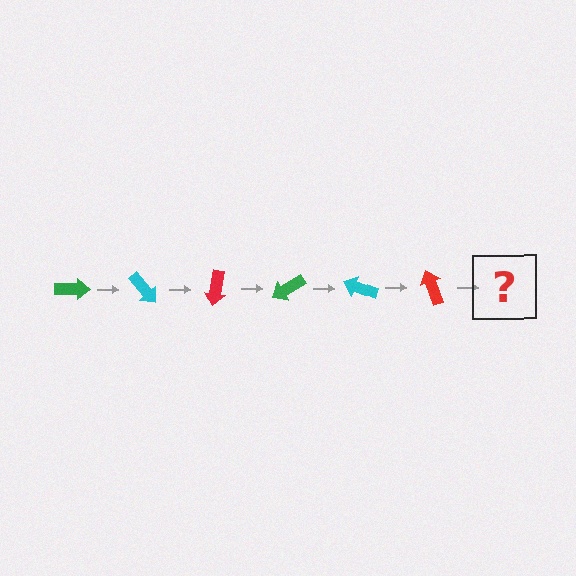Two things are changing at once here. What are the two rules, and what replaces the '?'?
The two rules are that it rotates 50 degrees each step and the color cycles through green, cyan, and red. The '?' should be a green arrow, rotated 300 degrees from the start.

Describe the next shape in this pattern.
It should be a green arrow, rotated 300 degrees from the start.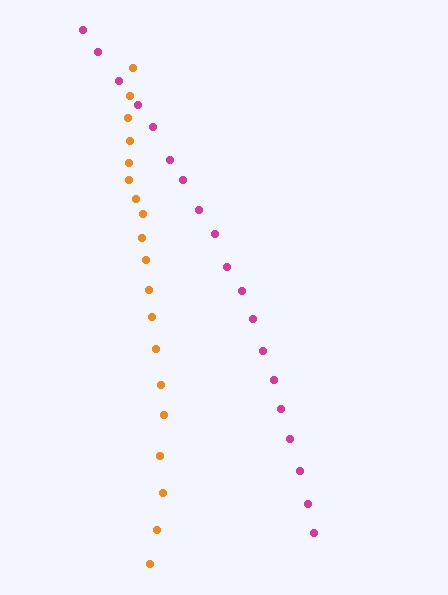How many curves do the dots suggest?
There are 2 distinct paths.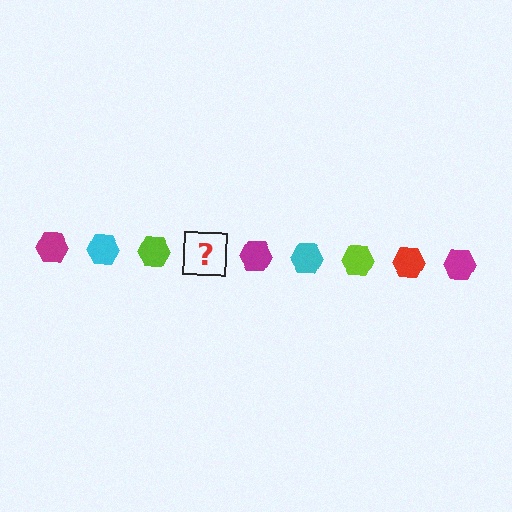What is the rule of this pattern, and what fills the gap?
The rule is that the pattern cycles through magenta, cyan, lime, red hexagons. The gap should be filled with a red hexagon.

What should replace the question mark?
The question mark should be replaced with a red hexagon.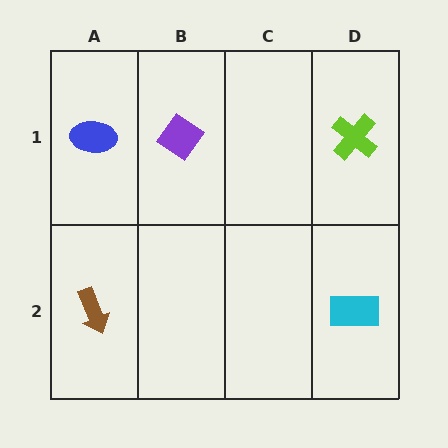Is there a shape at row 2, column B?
No, that cell is empty.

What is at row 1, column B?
A purple diamond.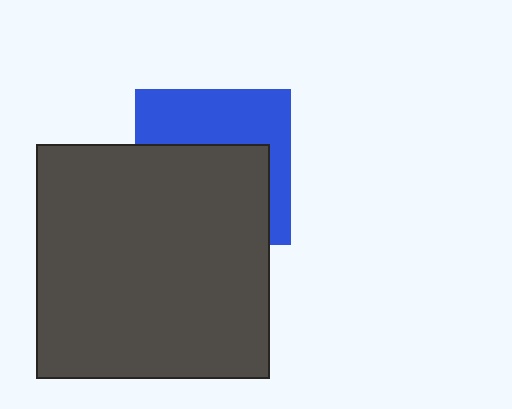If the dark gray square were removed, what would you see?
You would see the complete blue square.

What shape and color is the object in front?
The object in front is a dark gray square.